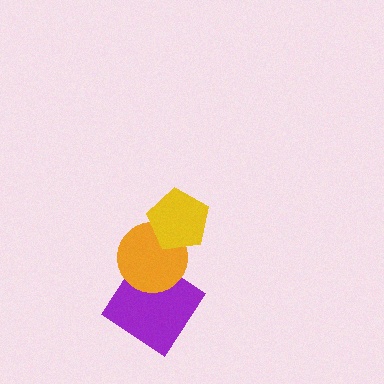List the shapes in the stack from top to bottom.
From top to bottom: the yellow pentagon, the orange circle, the purple diamond.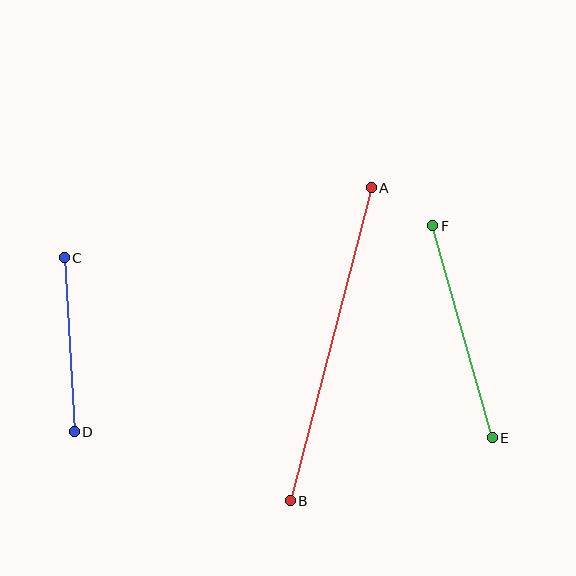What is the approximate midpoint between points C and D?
The midpoint is at approximately (69, 345) pixels.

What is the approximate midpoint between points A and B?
The midpoint is at approximately (331, 344) pixels.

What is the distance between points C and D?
The distance is approximately 174 pixels.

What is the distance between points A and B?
The distance is approximately 323 pixels.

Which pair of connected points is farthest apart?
Points A and B are farthest apart.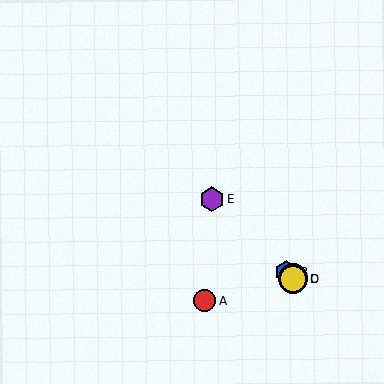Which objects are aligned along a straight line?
Objects B, C, D, E are aligned along a straight line.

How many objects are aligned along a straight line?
4 objects (B, C, D, E) are aligned along a straight line.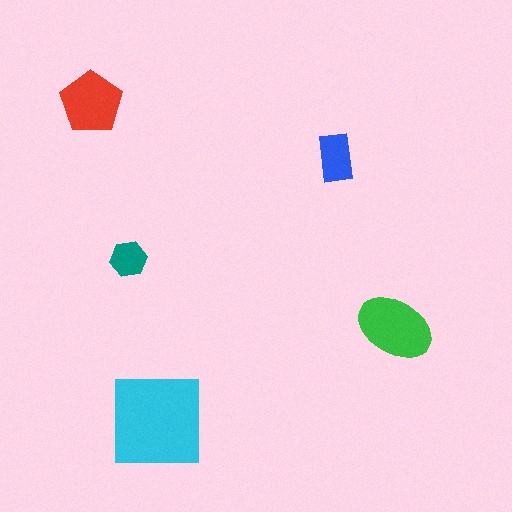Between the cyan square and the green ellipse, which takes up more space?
The cyan square.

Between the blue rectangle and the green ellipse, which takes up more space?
The green ellipse.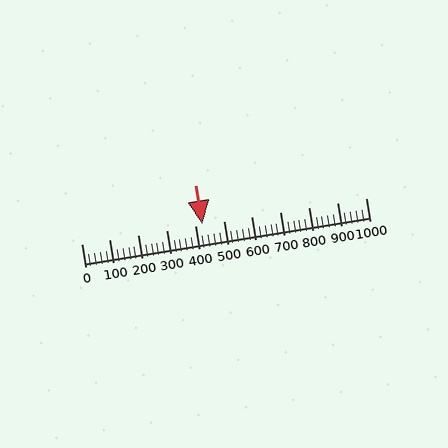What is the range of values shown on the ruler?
The ruler shows values from 0 to 1000.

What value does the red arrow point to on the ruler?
The red arrow points to approximately 424.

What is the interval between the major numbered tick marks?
The major tick marks are spaced 100 units apart.